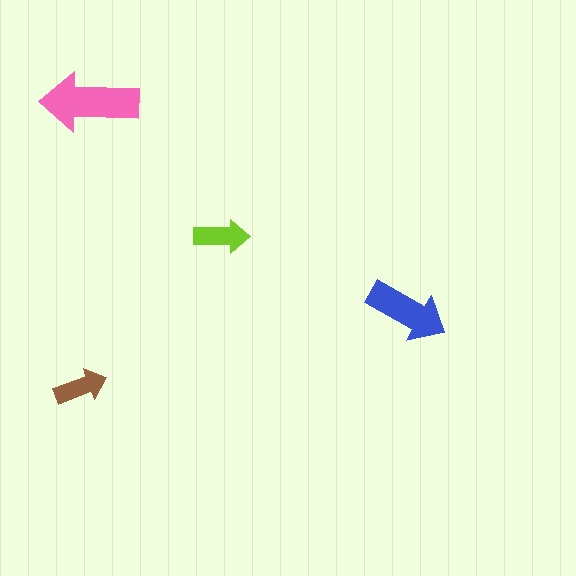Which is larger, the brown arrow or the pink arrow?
The pink one.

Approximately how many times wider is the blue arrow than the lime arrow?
About 1.5 times wider.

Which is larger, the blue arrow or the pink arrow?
The pink one.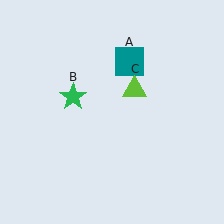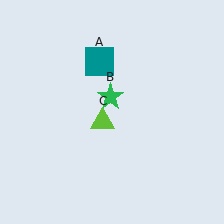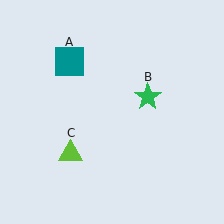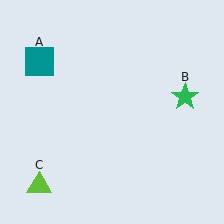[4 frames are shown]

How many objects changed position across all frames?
3 objects changed position: teal square (object A), green star (object B), lime triangle (object C).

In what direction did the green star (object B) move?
The green star (object B) moved right.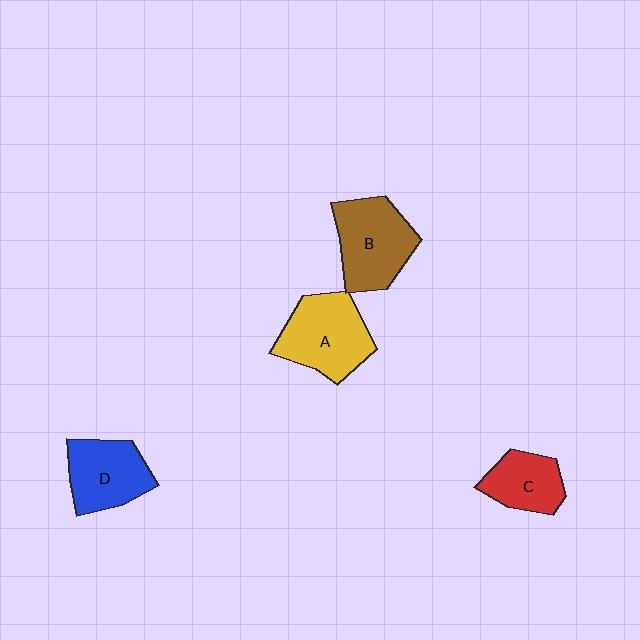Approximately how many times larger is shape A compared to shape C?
Approximately 1.5 times.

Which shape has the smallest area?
Shape C (red).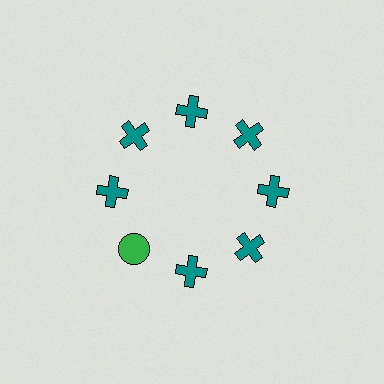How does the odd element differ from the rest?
It differs in both color (green instead of teal) and shape (circle instead of cross).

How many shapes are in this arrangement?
There are 8 shapes arranged in a ring pattern.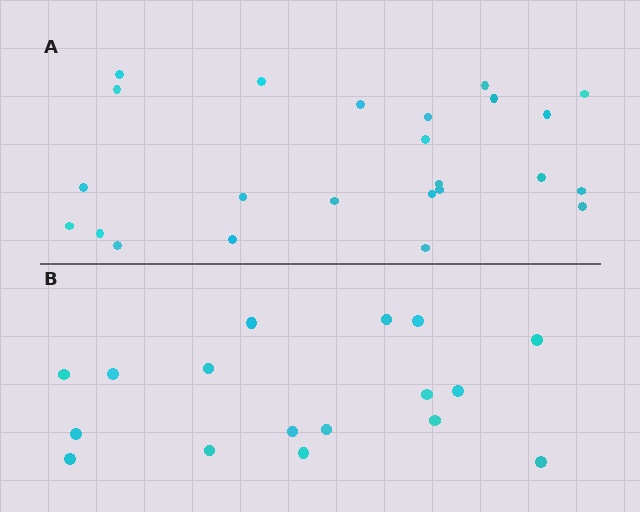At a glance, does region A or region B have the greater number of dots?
Region A (the top region) has more dots.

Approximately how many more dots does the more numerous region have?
Region A has roughly 8 or so more dots than region B.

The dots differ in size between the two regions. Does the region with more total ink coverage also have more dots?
No. Region B has more total ink coverage because its dots are larger, but region A actually contains more individual dots. Total area can be misleading — the number of items is what matters here.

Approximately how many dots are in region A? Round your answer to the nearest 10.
About 20 dots. (The exact count is 24, which rounds to 20.)